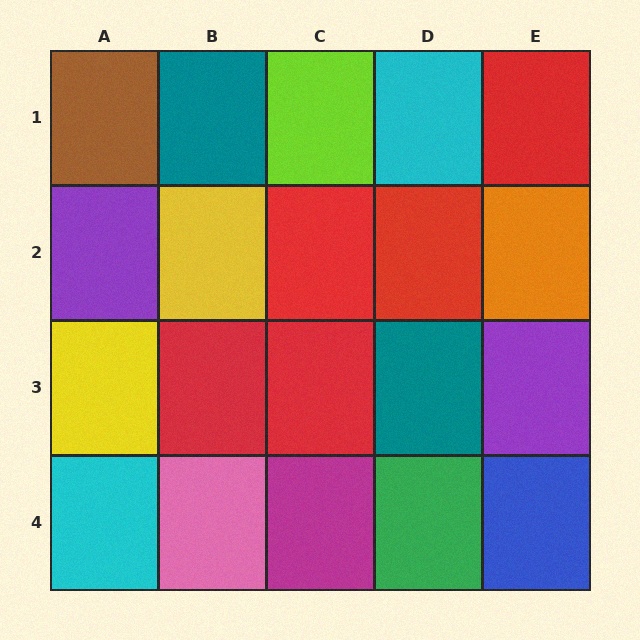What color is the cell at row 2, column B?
Yellow.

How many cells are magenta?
1 cell is magenta.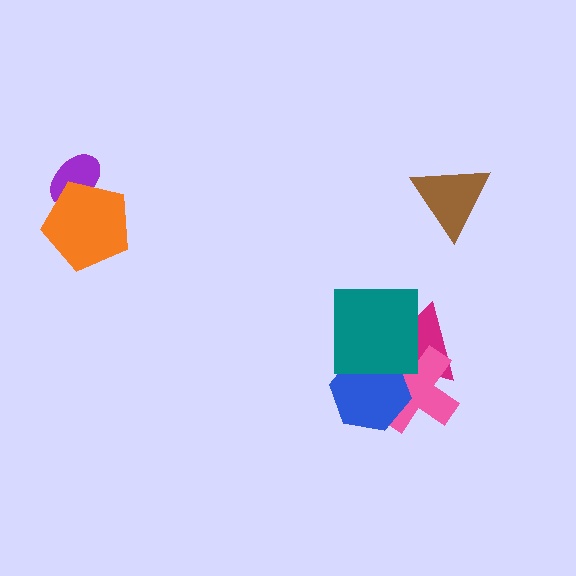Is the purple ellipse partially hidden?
Yes, it is partially covered by another shape.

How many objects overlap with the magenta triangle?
3 objects overlap with the magenta triangle.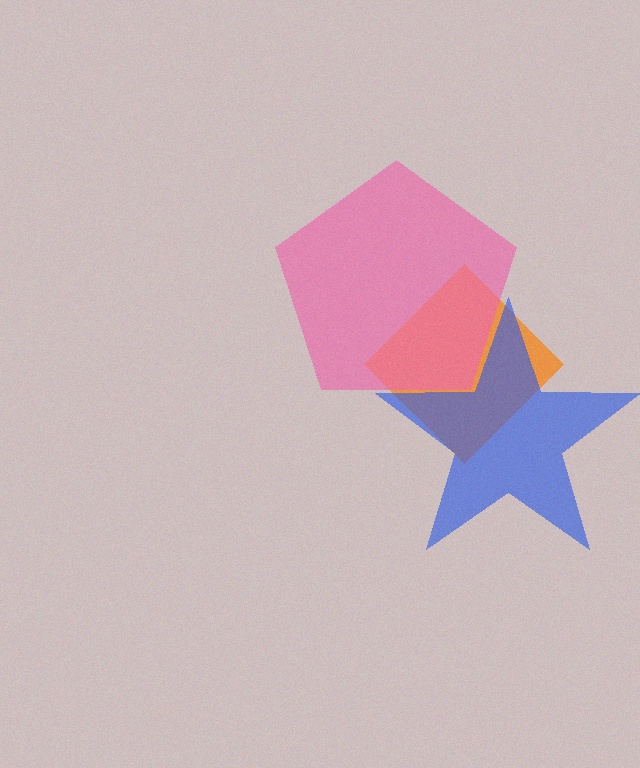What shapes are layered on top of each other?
The layered shapes are: an orange diamond, a pink pentagon, a blue star.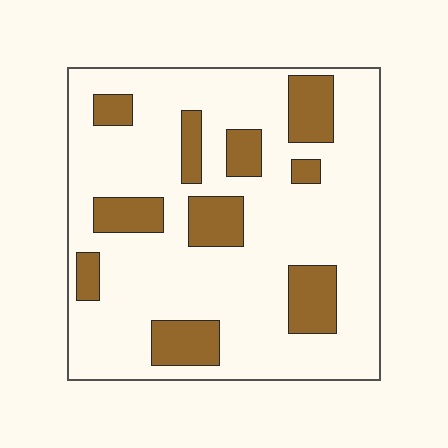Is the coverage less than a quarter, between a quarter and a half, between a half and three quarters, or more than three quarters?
Less than a quarter.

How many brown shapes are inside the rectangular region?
10.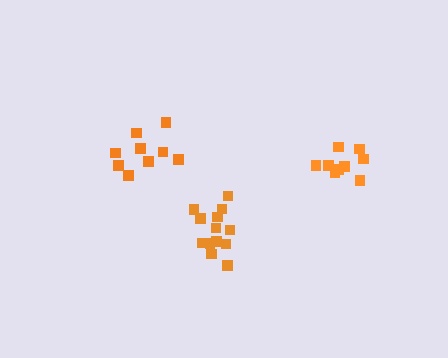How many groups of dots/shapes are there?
There are 3 groups.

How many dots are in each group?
Group 1: 9 dots, Group 2: 9 dots, Group 3: 13 dots (31 total).